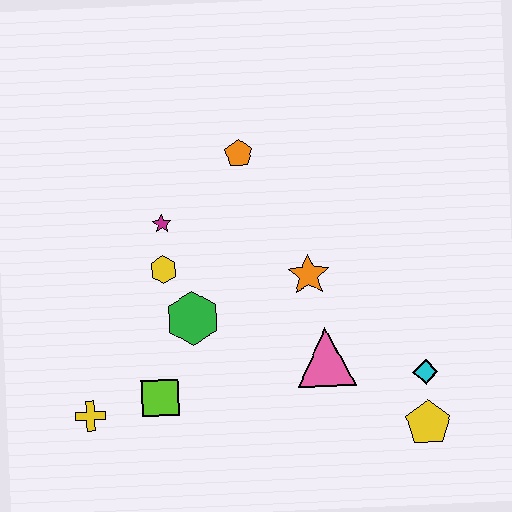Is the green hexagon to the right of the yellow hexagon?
Yes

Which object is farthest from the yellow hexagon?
The yellow pentagon is farthest from the yellow hexagon.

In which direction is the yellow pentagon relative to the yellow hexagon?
The yellow pentagon is to the right of the yellow hexagon.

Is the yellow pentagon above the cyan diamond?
No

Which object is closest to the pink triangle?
The orange star is closest to the pink triangle.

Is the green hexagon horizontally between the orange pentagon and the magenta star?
Yes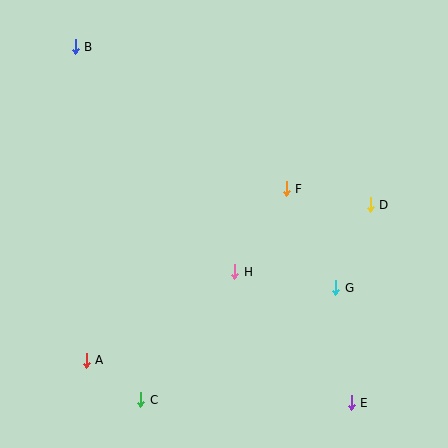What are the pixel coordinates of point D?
Point D is at (370, 205).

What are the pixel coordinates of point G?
Point G is at (336, 288).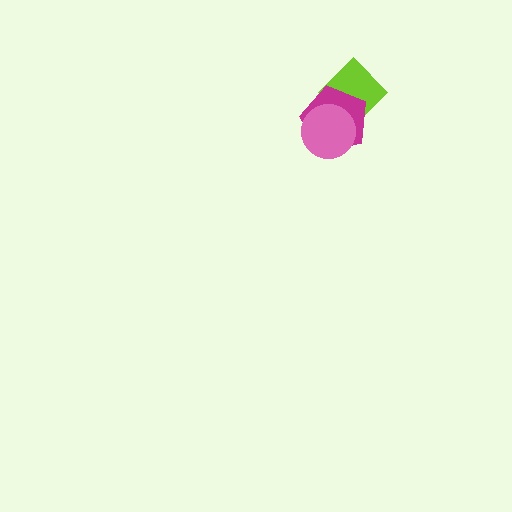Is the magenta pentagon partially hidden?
Yes, it is partially covered by another shape.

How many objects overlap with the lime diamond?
2 objects overlap with the lime diamond.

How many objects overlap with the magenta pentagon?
2 objects overlap with the magenta pentagon.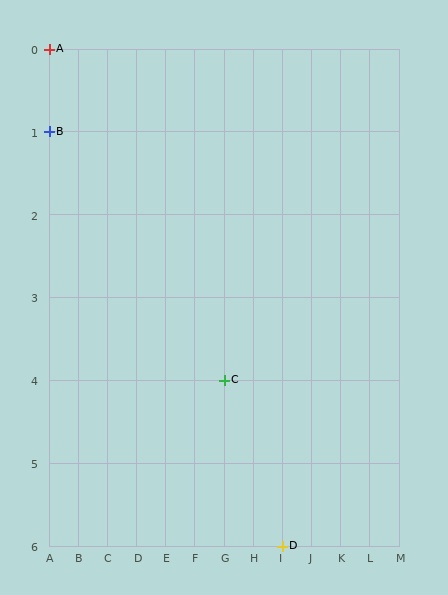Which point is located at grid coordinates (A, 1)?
Point B is at (A, 1).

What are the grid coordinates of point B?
Point B is at grid coordinates (A, 1).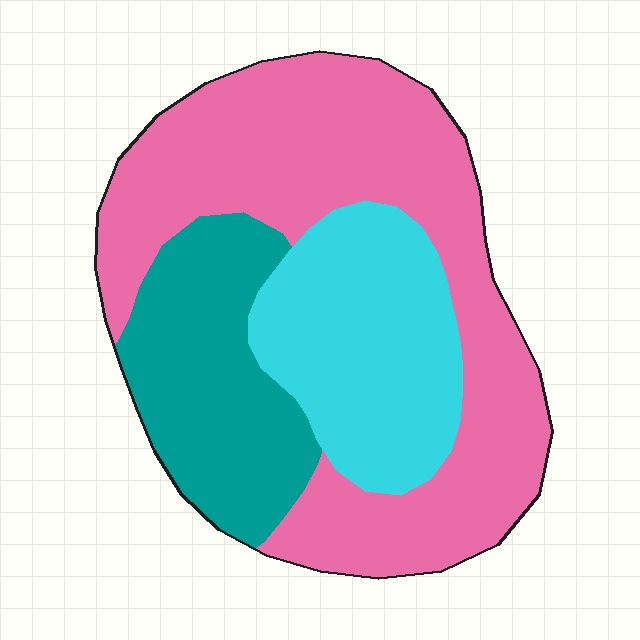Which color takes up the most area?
Pink, at roughly 50%.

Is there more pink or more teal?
Pink.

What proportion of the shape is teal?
Teal takes up between a sixth and a third of the shape.